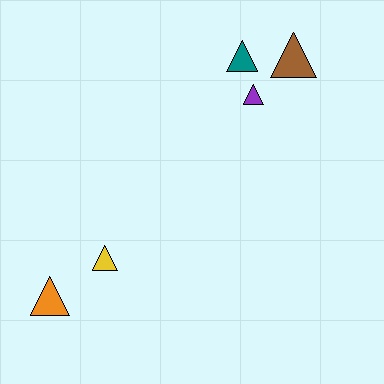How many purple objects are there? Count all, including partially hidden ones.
There is 1 purple object.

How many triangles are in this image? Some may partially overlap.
There are 5 triangles.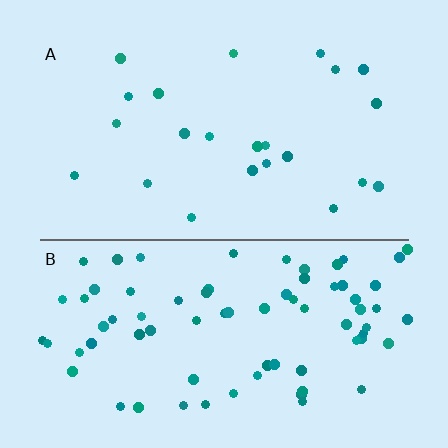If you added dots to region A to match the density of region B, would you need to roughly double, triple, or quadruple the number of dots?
Approximately triple.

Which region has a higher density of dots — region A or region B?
B (the bottom).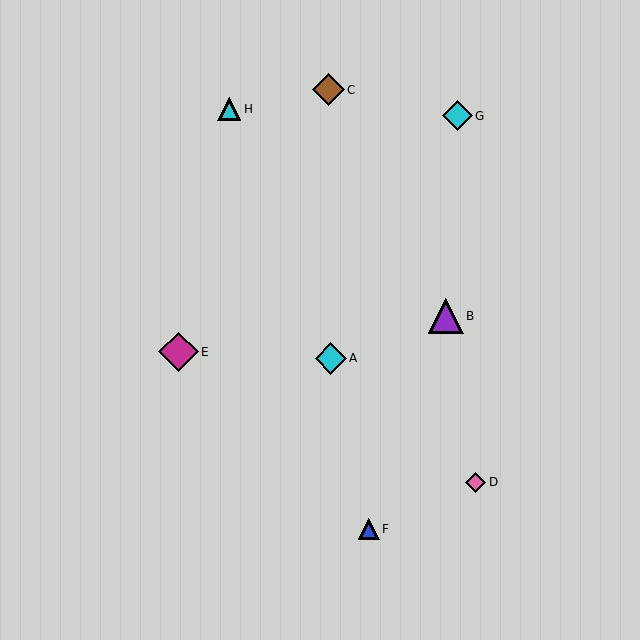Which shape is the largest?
The magenta diamond (labeled E) is the largest.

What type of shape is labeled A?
Shape A is a cyan diamond.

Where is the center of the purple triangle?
The center of the purple triangle is at (446, 316).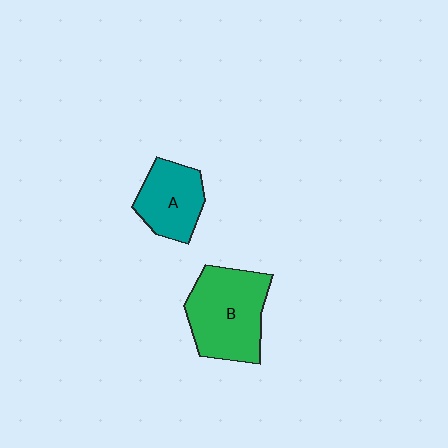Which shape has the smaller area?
Shape A (teal).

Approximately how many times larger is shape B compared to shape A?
Approximately 1.5 times.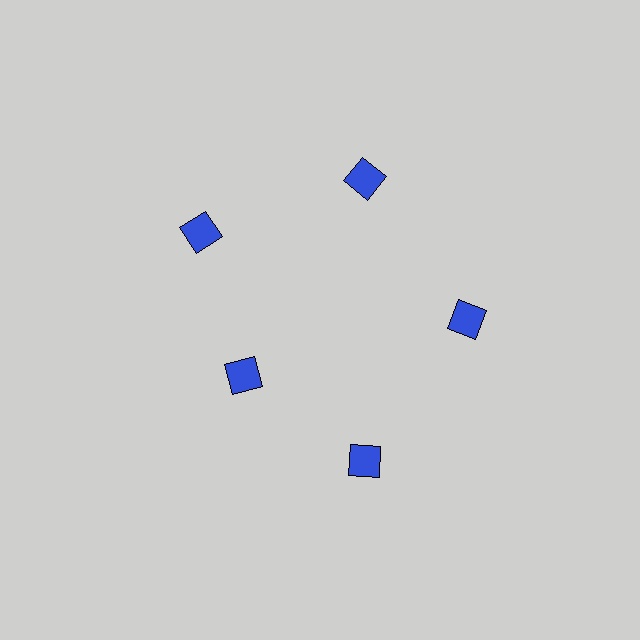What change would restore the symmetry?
The symmetry would be restored by moving it outward, back onto the ring so that all 5 diamonds sit at equal angles and equal distance from the center.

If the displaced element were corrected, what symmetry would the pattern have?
It would have 5-fold rotational symmetry — the pattern would map onto itself every 72 degrees.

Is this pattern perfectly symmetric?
No. The 5 blue diamonds are arranged in a ring, but one element near the 8 o'clock position is pulled inward toward the center, breaking the 5-fold rotational symmetry.